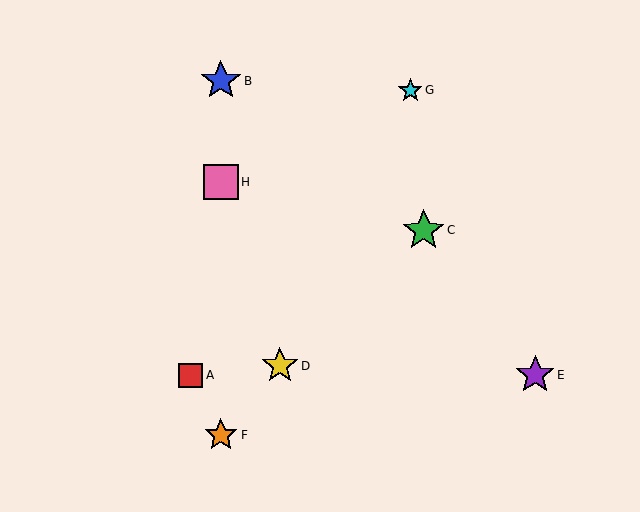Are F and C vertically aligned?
No, F is at x≈221 and C is at x≈424.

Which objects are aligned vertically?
Objects B, F, H are aligned vertically.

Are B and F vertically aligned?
Yes, both are at x≈221.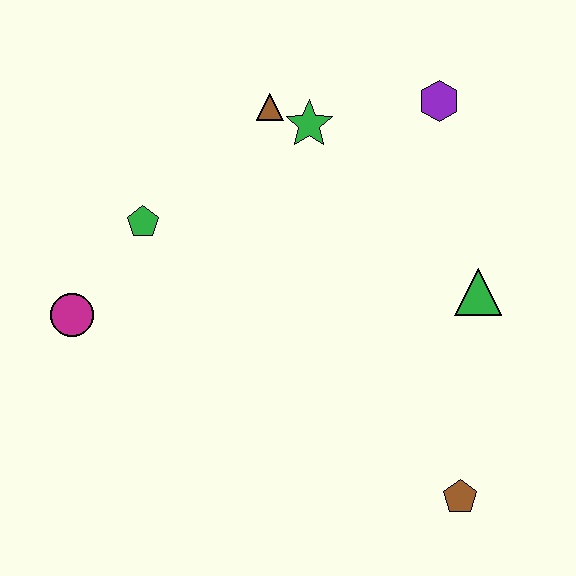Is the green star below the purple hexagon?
Yes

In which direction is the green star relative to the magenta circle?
The green star is to the right of the magenta circle.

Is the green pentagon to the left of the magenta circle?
No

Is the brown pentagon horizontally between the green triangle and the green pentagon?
Yes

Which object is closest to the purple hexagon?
The green star is closest to the purple hexagon.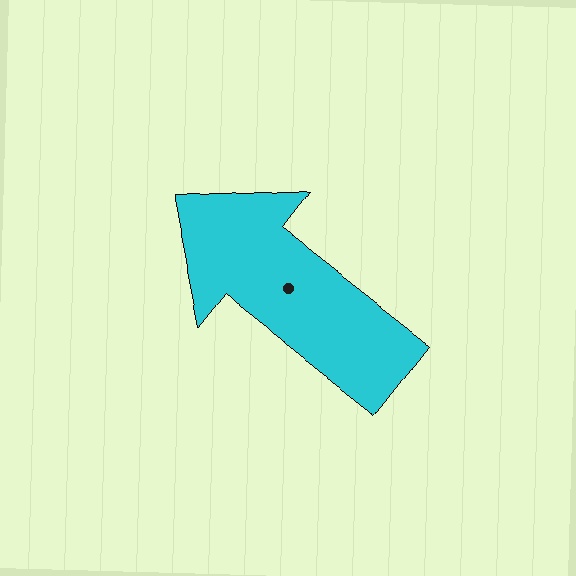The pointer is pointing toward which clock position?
Roughly 10 o'clock.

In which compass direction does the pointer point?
Northwest.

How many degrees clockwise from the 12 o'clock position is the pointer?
Approximately 308 degrees.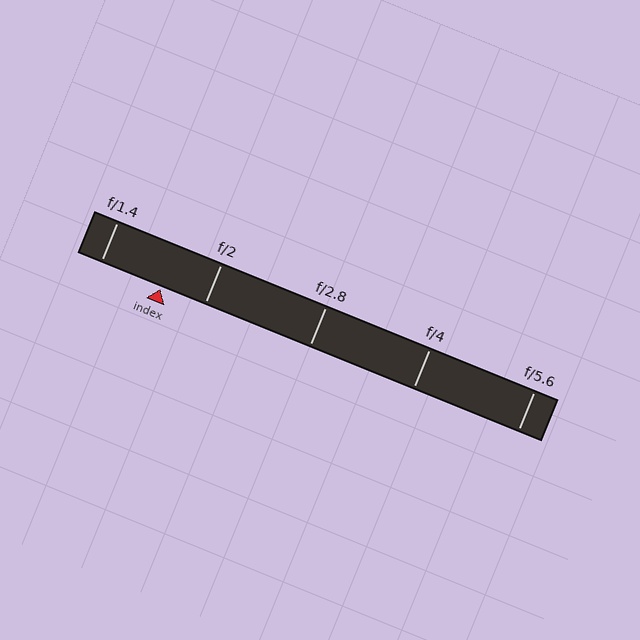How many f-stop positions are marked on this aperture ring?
There are 5 f-stop positions marked.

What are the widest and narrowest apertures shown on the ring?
The widest aperture shown is f/1.4 and the narrowest is f/5.6.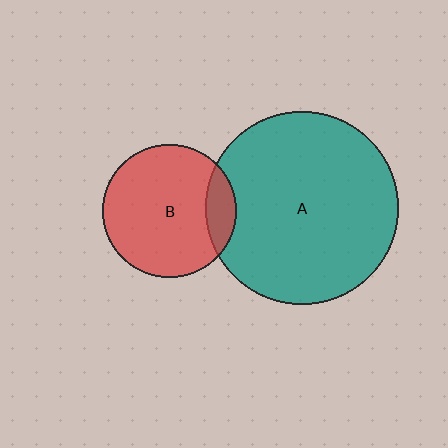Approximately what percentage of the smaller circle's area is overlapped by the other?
Approximately 15%.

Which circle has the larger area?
Circle A (teal).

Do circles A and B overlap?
Yes.